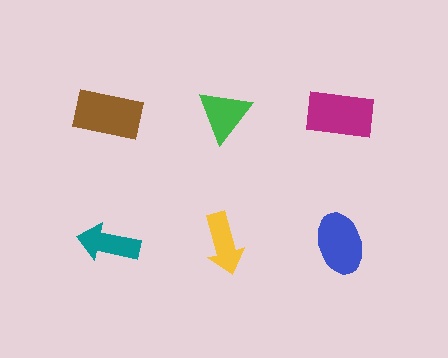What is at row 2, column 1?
A teal arrow.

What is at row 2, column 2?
A yellow arrow.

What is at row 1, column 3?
A magenta rectangle.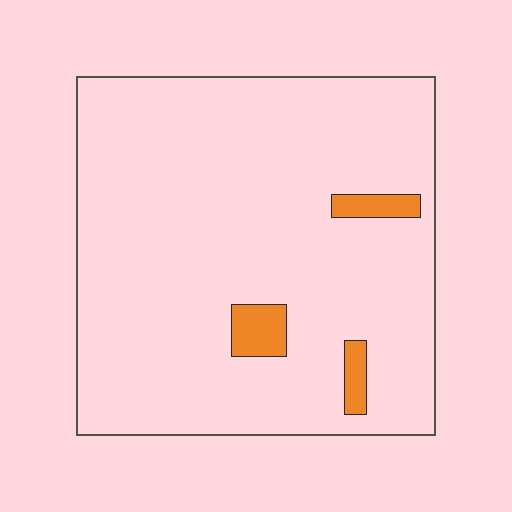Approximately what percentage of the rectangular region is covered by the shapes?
Approximately 5%.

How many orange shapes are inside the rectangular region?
3.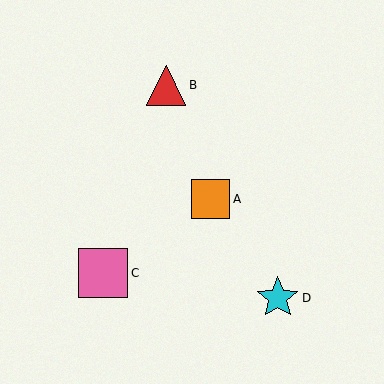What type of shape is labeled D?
Shape D is a cyan star.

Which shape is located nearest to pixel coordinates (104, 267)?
The pink square (labeled C) at (103, 273) is nearest to that location.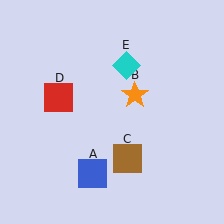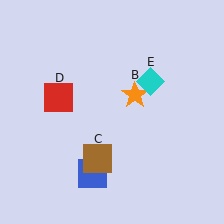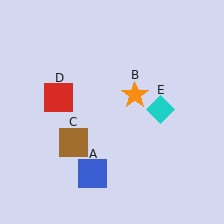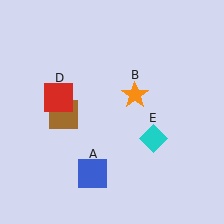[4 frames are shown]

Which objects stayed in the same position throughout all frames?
Blue square (object A) and orange star (object B) and red square (object D) remained stationary.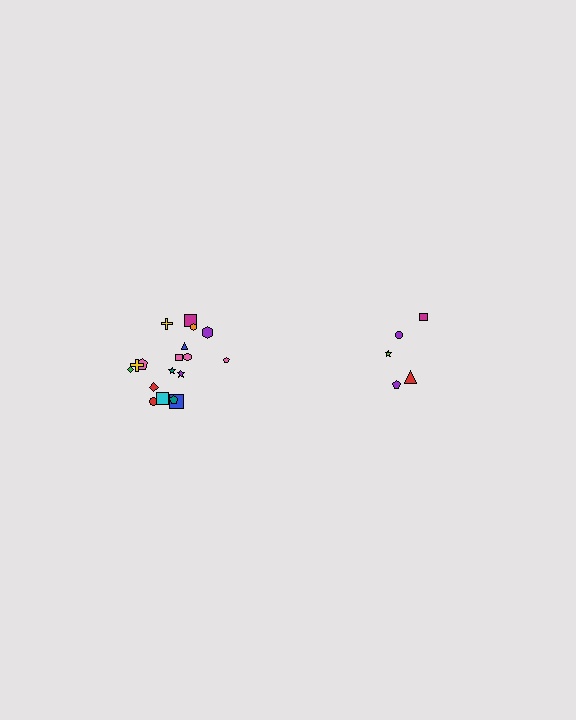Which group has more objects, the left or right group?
The left group.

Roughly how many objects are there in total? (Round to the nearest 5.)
Roughly 25 objects in total.